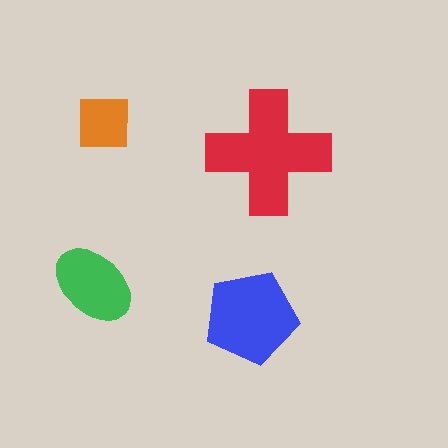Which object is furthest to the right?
The red cross is rightmost.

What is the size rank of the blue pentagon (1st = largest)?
2nd.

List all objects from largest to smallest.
The red cross, the blue pentagon, the green ellipse, the orange square.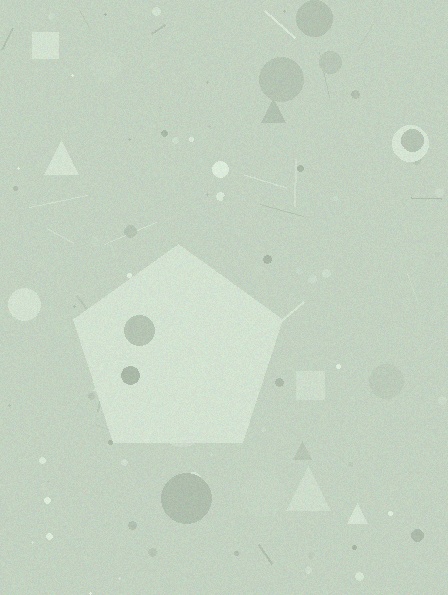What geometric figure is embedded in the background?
A pentagon is embedded in the background.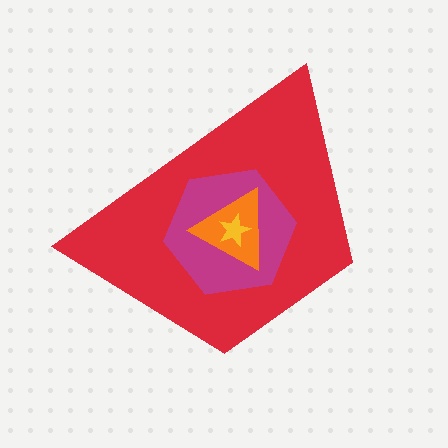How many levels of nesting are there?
4.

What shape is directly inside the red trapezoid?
The magenta hexagon.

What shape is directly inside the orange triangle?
The yellow star.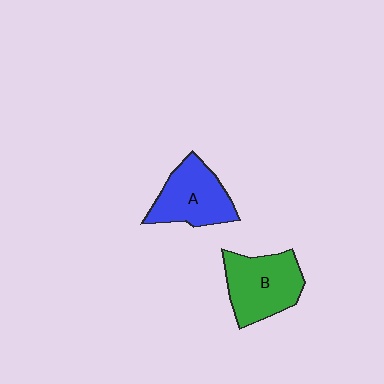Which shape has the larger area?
Shape B (green).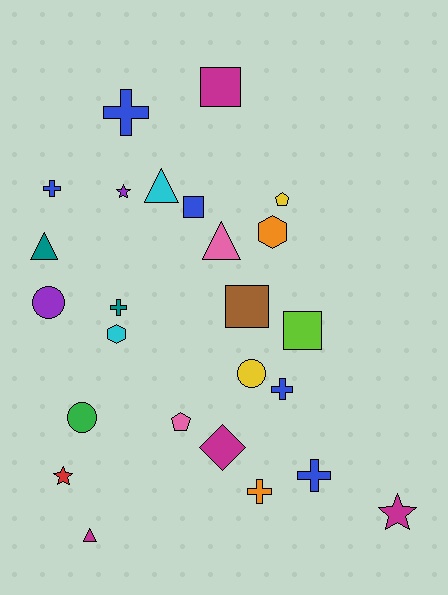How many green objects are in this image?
There is 1 green object.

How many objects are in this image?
There are 25 objects.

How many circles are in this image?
There are 3 circles.